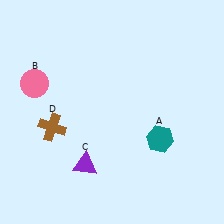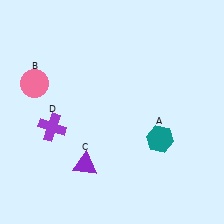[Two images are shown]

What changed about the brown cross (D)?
In Image 1, D is brown. In Image 2, it changed to purple.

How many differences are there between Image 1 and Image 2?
There is 1 difference between the two images.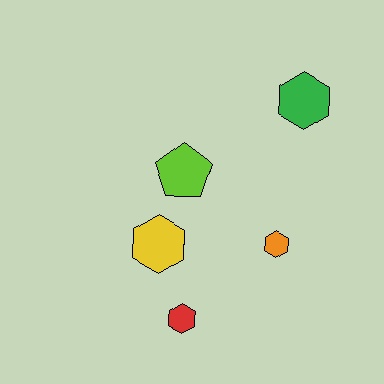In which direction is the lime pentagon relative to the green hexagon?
The lime pentagon is to the left of the green hexagon.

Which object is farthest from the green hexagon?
The red hexagon is farthest from the green hexagon.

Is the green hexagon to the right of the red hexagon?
Yes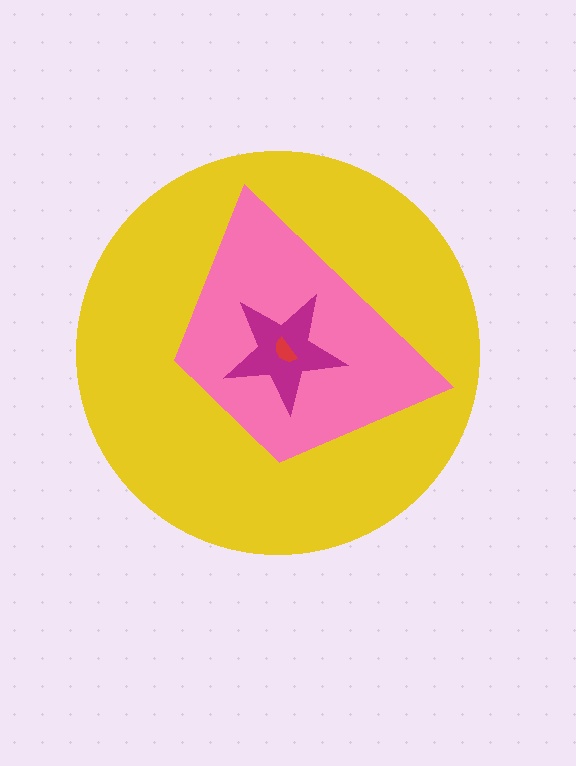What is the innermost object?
The red semicircle.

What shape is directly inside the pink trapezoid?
The magenta star.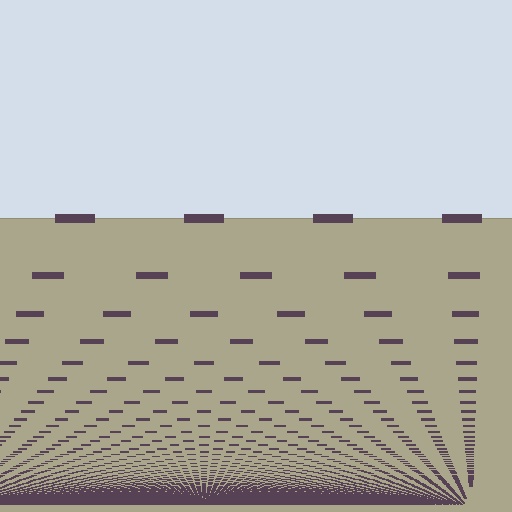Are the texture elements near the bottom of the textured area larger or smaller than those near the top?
Smaller. The gradient is inverted — elements near the bottom are smaller and denser.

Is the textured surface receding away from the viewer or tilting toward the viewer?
The surface appears to tilt toward the viewer. Texture elements get larger and sparser toward the top.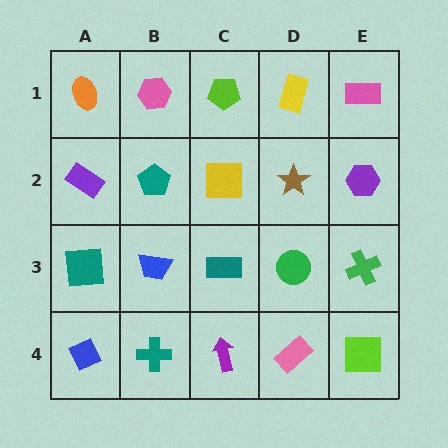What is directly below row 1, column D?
A brown star.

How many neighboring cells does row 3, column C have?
4.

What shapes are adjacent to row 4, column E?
A green cross (row 3, column E), a pink rectangle (row 4, column D).